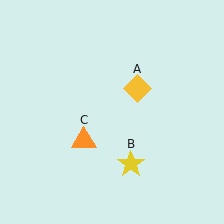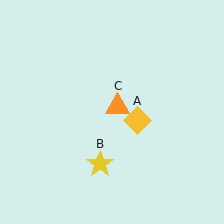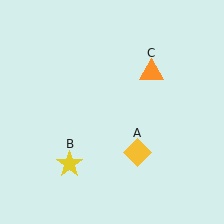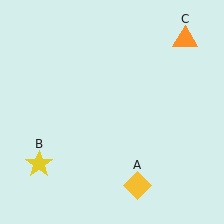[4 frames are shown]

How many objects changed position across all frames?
3 objects changed position: yellow diamond (object A), yellow star (object B), orange triangle (object C).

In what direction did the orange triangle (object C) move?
The orange triangle (object C) moved up and to the right.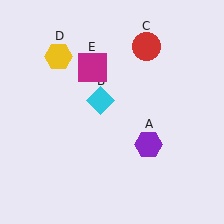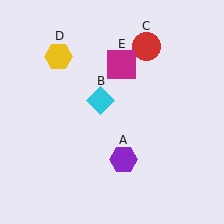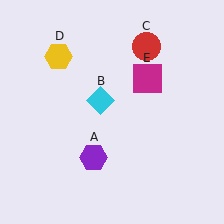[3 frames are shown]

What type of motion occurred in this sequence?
The purple hexagon (object A), magenta square (object E) rotated clockwise around the center of the scene.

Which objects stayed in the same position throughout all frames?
Cyan diamond (object B) and red circle (object C) and yellow hexagon (object D) remained stationary.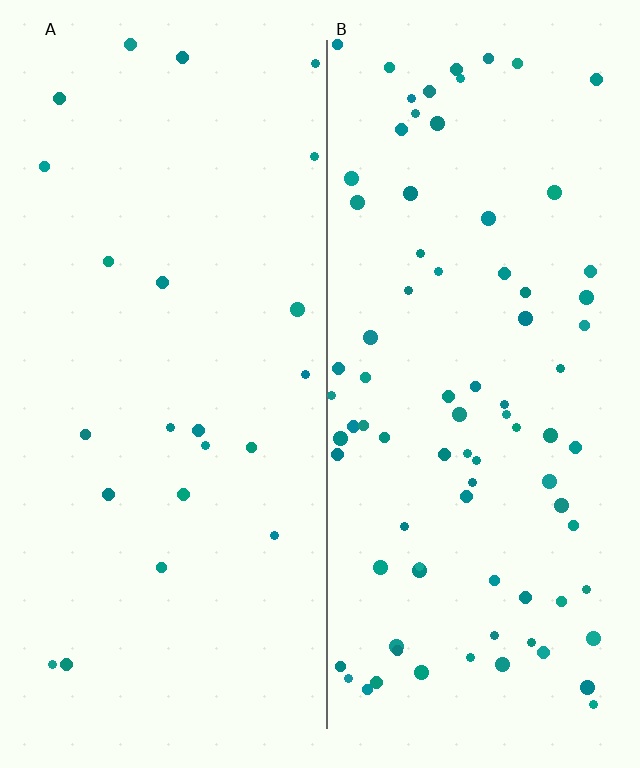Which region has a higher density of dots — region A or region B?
B (the right).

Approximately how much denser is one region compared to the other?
Approximately 3.7× — region B over region A.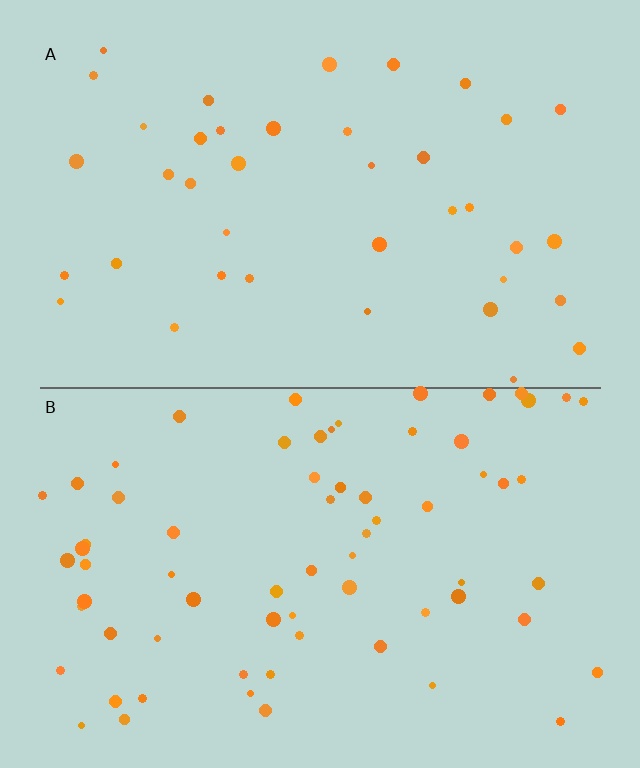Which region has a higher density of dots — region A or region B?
B (the bottom).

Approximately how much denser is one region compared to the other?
Approximately 1.8× — region B over region A.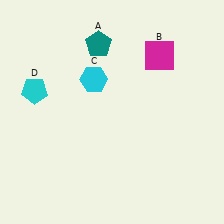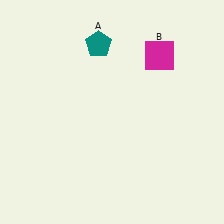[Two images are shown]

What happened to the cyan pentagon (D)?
The cyan pentagon (D) was removed in Image 2. It was in the top-left area of Image 1.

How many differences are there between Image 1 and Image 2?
There are 2 differences between the two images.